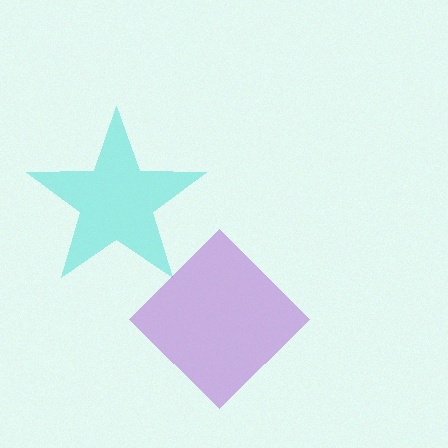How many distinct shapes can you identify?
There are 2 distinct shapes: a cyan star, a purple diamond.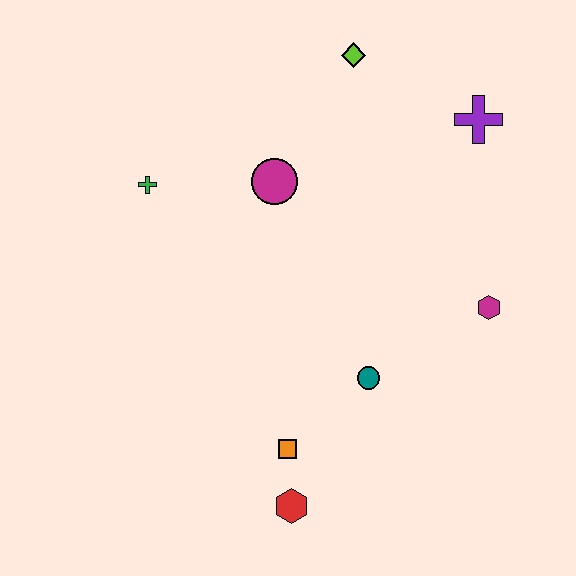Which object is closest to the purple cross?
The lime diamond is closest to the purple cross.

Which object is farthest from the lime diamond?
The red hexagon is farthest from the lime diamond.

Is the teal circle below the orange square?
No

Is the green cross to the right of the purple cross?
No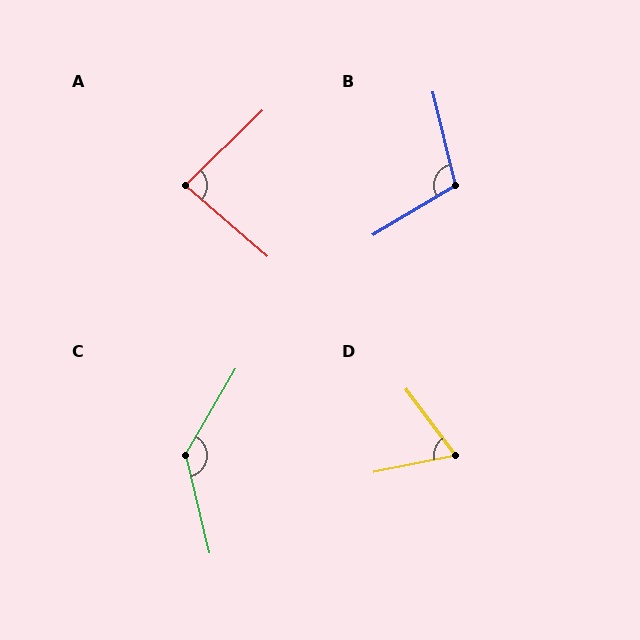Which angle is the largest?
C, at approximately 136 degrees.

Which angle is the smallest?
D, at approximately 65 degrees.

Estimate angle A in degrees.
Approximately 85 degrees.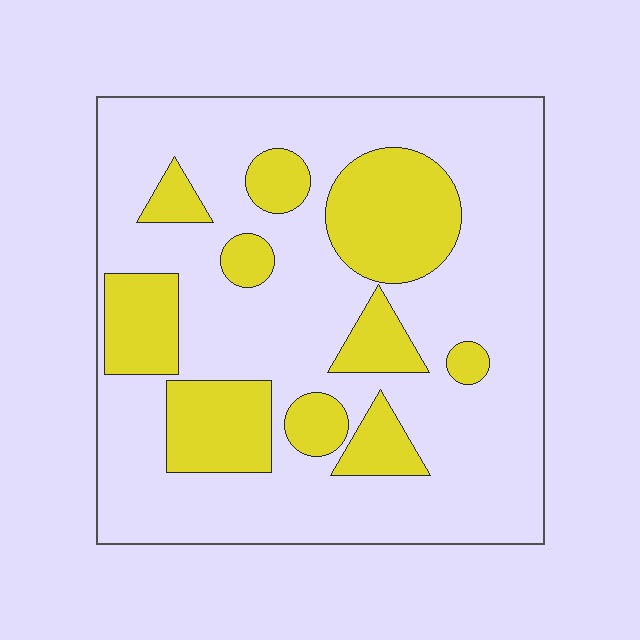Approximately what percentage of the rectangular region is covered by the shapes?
Approximately 25%.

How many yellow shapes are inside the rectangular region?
10.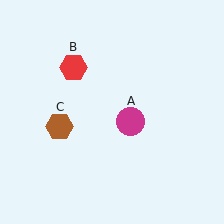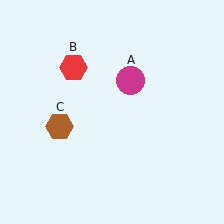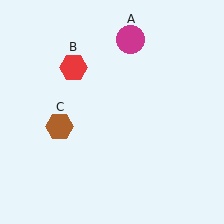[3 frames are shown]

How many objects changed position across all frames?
1 object changed position: magenta circle (object A).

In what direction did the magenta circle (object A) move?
The magenta circle (object A) moved up.